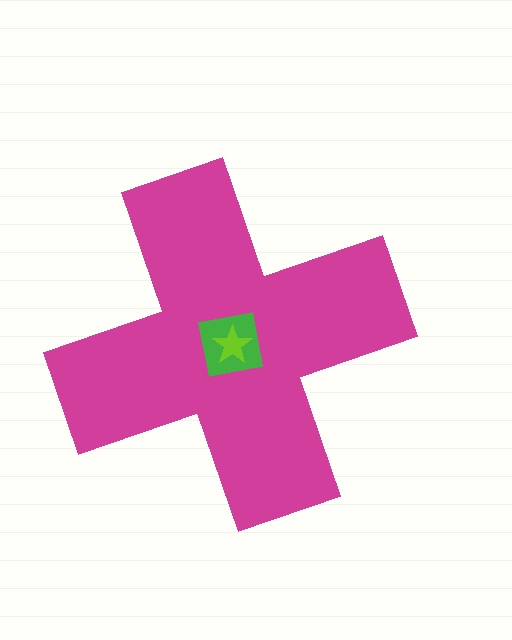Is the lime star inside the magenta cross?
Yes.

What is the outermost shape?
The magenta cross.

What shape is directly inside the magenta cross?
The green square.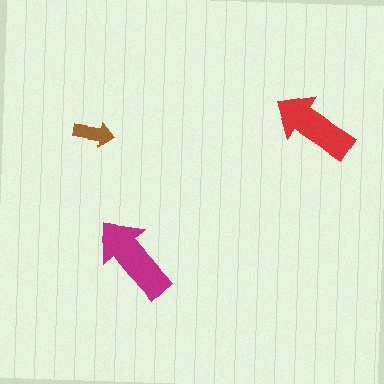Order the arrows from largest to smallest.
the magenta one, the red one, the brown one.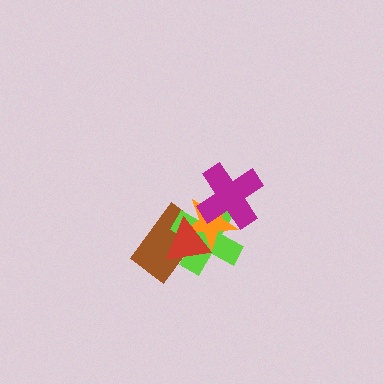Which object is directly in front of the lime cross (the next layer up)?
The orange star is directly in front of the lime cross.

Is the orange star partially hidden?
Yes, it is partially covered by another shape.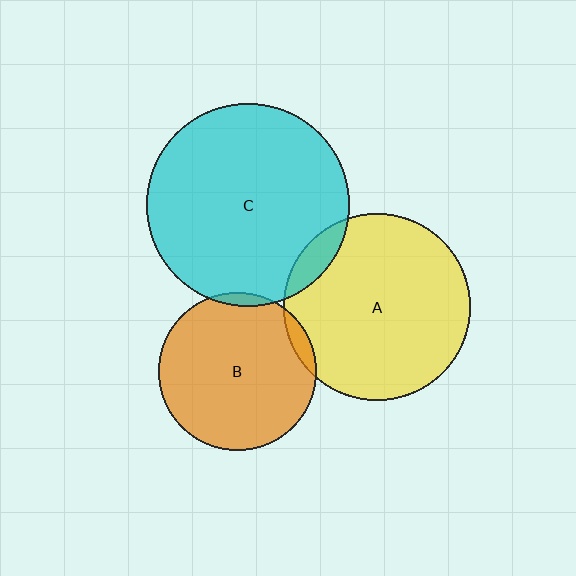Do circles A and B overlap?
Yes.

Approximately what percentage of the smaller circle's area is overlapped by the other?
Approximately 5%.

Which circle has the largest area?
Circle C (cyan).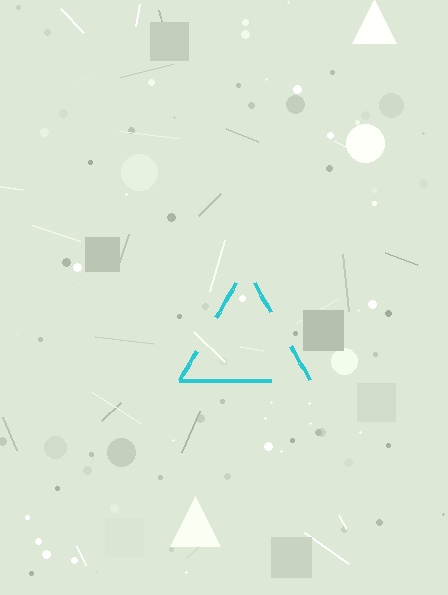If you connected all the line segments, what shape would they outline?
They would outline a triangle.